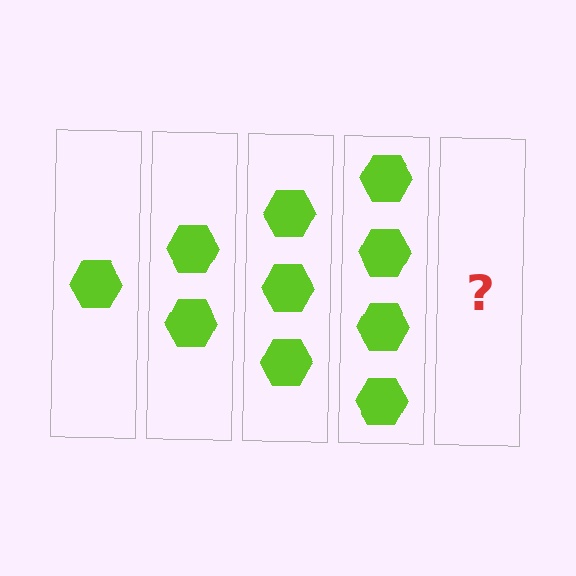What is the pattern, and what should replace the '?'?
The pattern is that each step adds one more hexagon. The '?' should be 5 hexagons.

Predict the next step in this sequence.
The next step is 5 hexagons.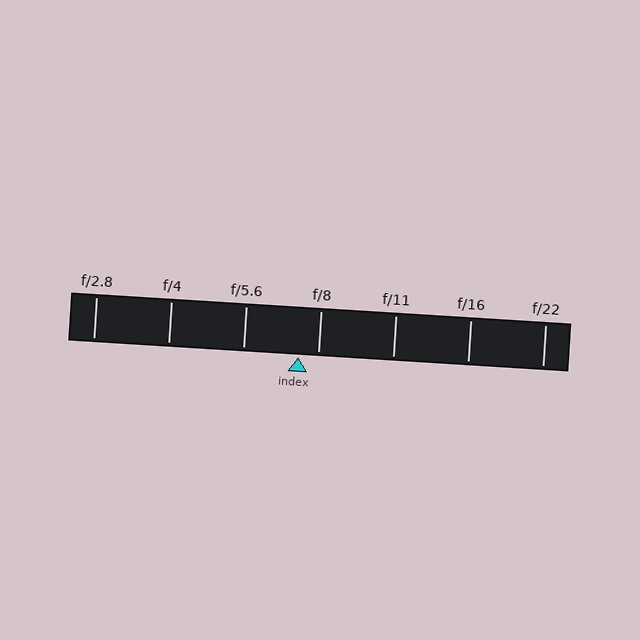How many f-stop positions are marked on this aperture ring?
There are 7 f-stop positions marked.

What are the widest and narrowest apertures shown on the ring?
The widest aperture shown is f/2.8 and the narrowest is f/22.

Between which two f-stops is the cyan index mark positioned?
The index mark is between f/5.6 and f/8.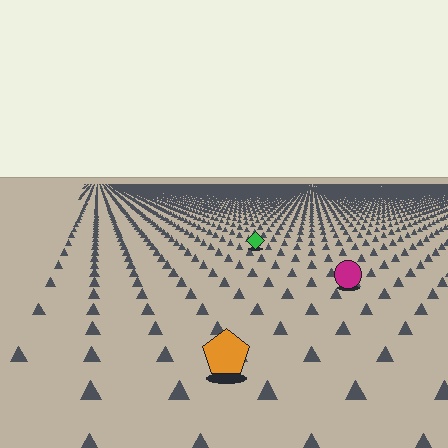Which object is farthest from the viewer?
The green diamond is farthest from the viewer. It appears smaller and the ground texture around it is denser.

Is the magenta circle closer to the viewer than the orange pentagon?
No. The orange pentagon is closer — you can tell from the texture gradient: the ground texture is coarser near it.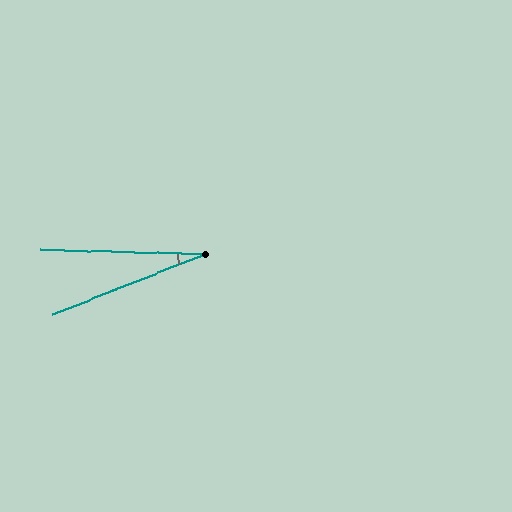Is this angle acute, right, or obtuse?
It is acute.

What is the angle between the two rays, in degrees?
Approximately 23 degrees.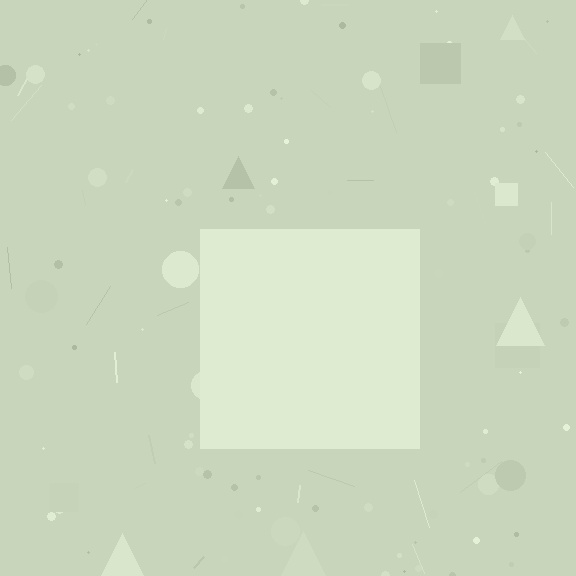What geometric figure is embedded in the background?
A square is embedded in the background.